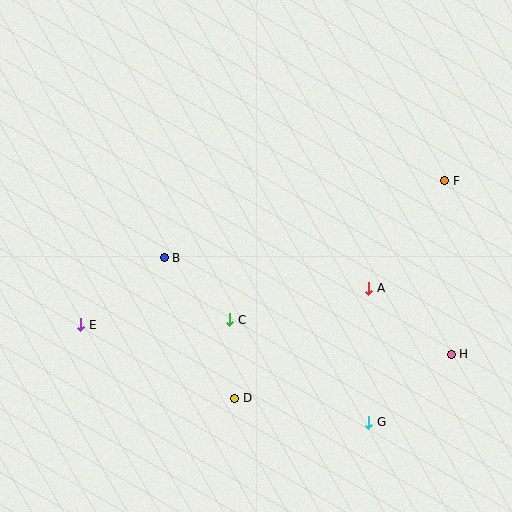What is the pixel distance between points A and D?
The distance between A and D is 174 pixels.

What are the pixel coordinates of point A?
Point A is at (369, 288).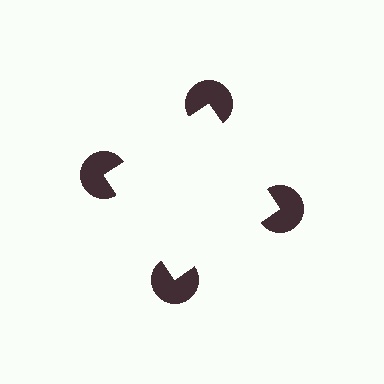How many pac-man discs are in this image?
There are 4 — one at each vertex of the illusory square.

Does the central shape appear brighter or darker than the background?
It typically appears slightly brighter than the background, even though no actual brightness change is drawn.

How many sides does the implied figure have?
4 sides.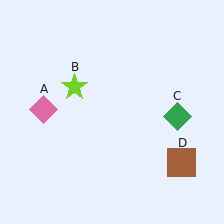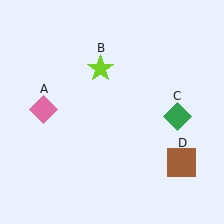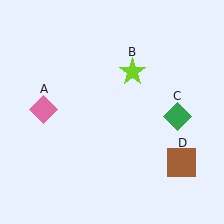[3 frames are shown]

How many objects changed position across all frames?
1 object changed position: lime star (object B).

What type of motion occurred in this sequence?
The lime star (object B) rotated clockwise around the center of the scene.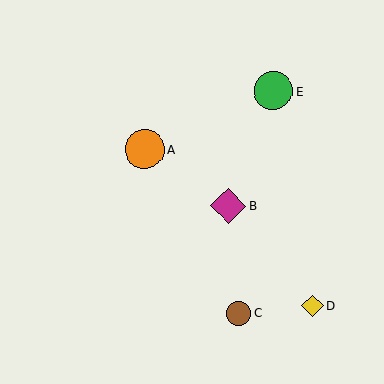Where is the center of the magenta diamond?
The center of the magenta diamond is at (228, 206).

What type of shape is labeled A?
Shape A is an orange circle.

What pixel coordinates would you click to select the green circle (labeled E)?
Click at (273, 91) to select the green circle E.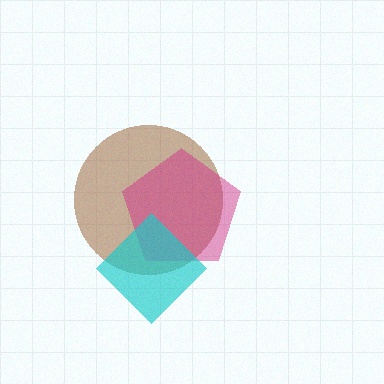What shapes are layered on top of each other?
The layered shapes are: a brown circle, a magenta pentagon, a cyan diamond.